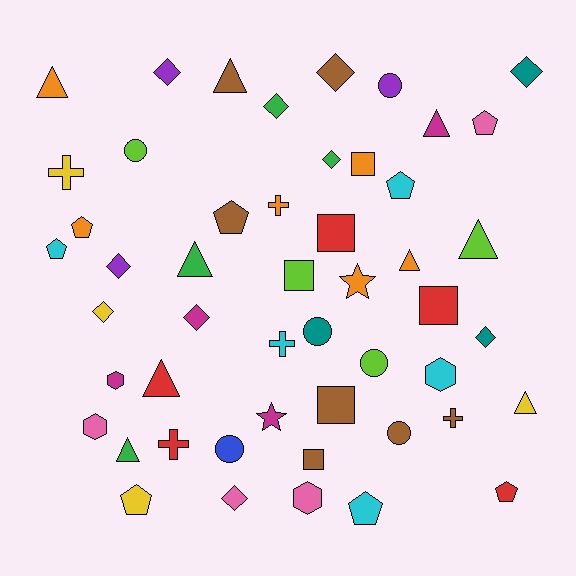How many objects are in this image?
There are 50 objects.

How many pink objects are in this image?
There are 4 pink objects.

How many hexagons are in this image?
There are 4 hexagons.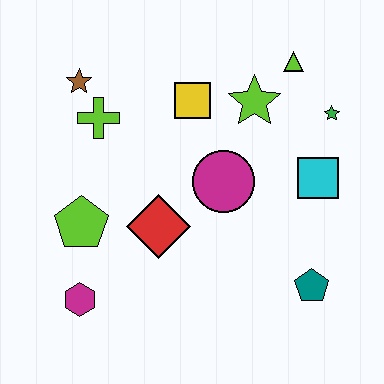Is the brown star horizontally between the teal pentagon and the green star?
No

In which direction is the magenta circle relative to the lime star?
The magenta circle is below the lime star.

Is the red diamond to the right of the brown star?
Yes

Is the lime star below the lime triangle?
Yes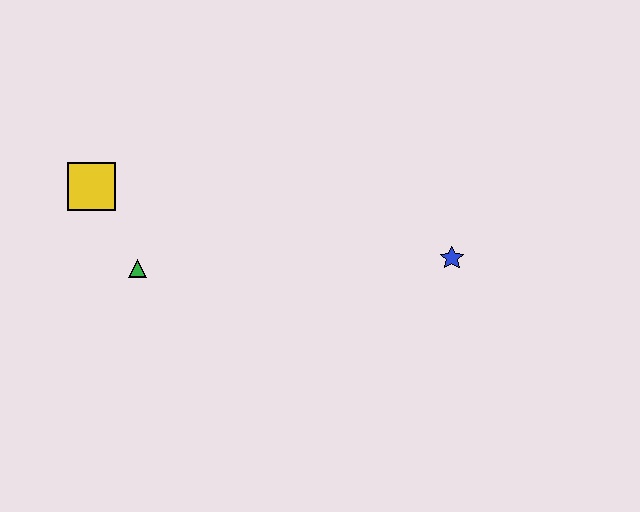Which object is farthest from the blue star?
The yellow square is farthest from the blue star.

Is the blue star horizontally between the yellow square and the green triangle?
No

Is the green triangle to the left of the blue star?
Yes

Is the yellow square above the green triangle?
Yes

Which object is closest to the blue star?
The green triangle is closest to the blue star.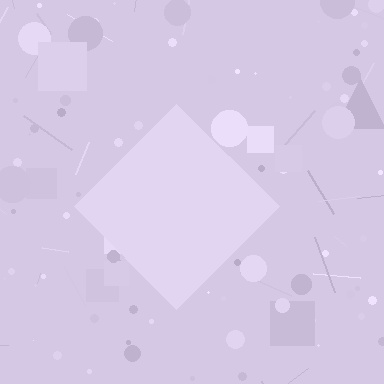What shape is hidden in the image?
A diamond is hidden in the image.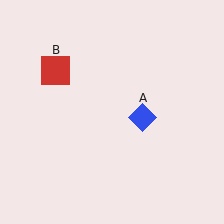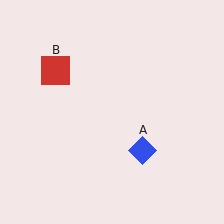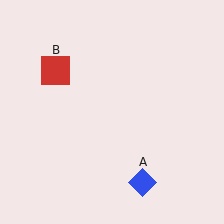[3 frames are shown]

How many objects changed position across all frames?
1 object changed position: blue diamond (object A).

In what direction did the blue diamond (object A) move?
The blue diamond (object A) moved down.